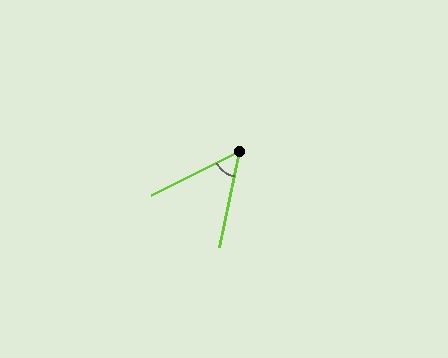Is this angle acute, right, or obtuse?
It is acute.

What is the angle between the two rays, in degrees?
Approximately 52 degrees.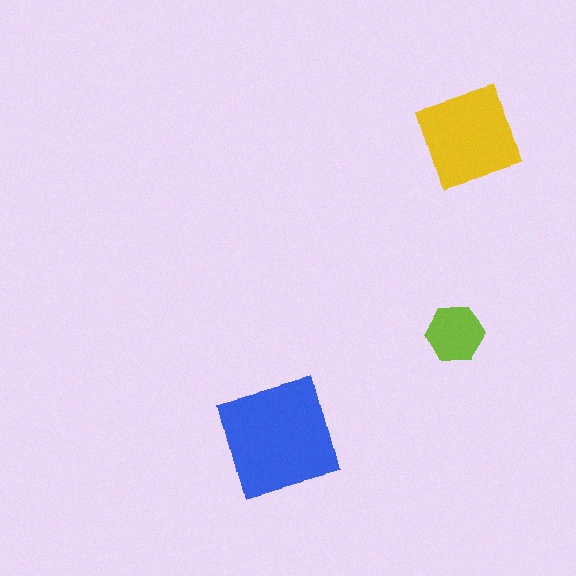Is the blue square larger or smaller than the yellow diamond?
Larger.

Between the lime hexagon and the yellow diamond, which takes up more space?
The yellow diamond.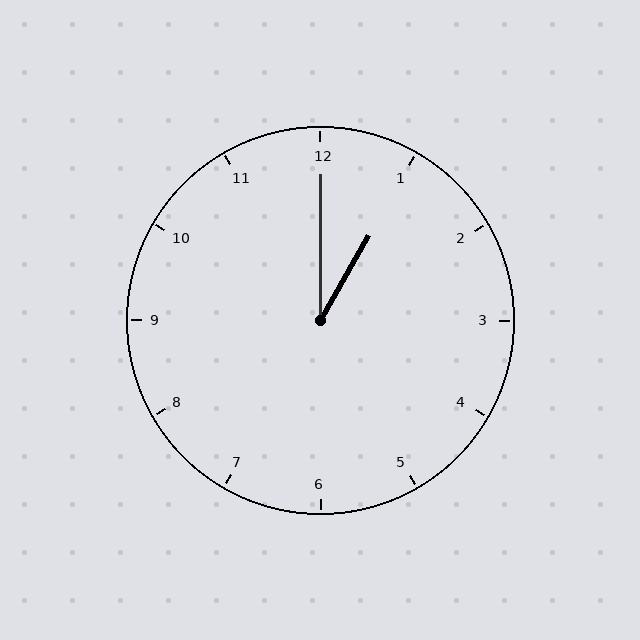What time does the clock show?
1:00.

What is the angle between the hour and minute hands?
Approximately 30 degrees.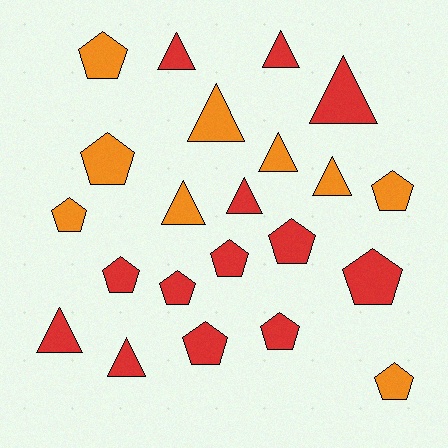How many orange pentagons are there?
There are 5 orange pentagons.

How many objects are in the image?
There are 22 objects.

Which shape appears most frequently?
Pentagon, with 12 objects.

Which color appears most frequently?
Red, with 13 objects.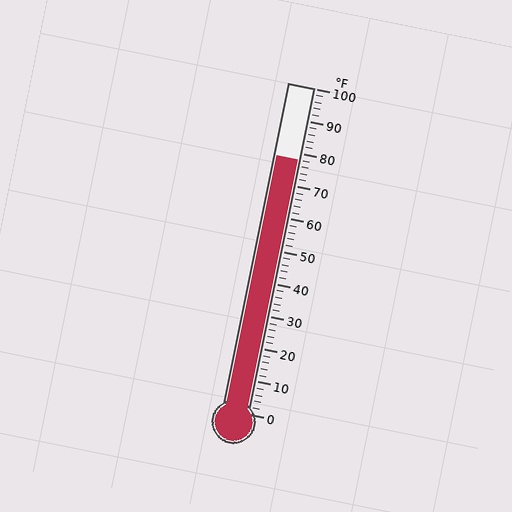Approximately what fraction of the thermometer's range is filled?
The thermometer is filled to approximately 80% of its range.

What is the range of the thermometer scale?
The thermometer scale ranges from 0°F to 100°F.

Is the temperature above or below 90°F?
The temperature is below 90°F.